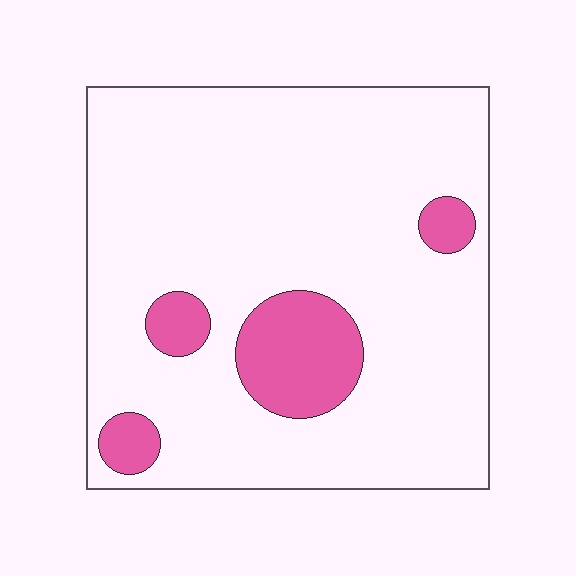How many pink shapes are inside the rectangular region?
4.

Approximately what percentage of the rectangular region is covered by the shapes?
Approximately 15%.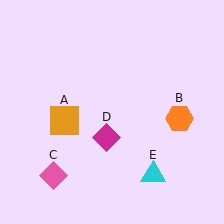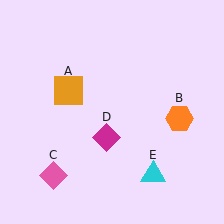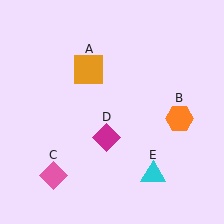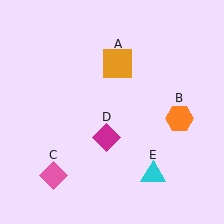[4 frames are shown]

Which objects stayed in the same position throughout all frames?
Orange hexagon (object B) and pink diamond (object C) and magenta diamond (object D) and cyan triangle (object E) remained stationary.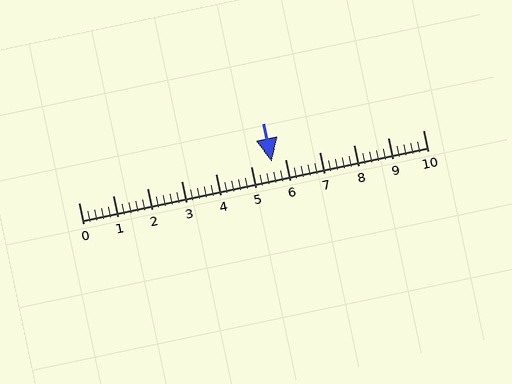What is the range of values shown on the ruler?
The ruler shows values from 0 to 10.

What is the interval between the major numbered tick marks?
The major tick marks are spaced 1 units apart.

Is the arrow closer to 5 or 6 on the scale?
The arrow is closer to 6.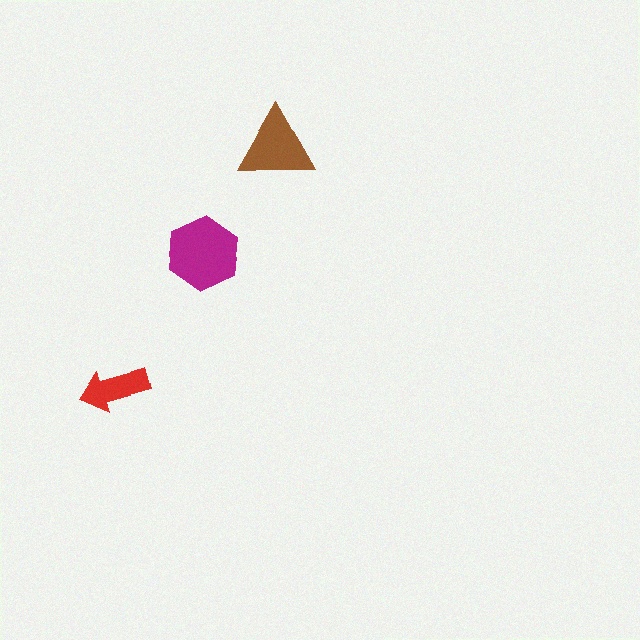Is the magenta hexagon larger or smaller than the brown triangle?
Larger.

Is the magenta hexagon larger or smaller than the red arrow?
Larger.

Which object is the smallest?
The red arrow.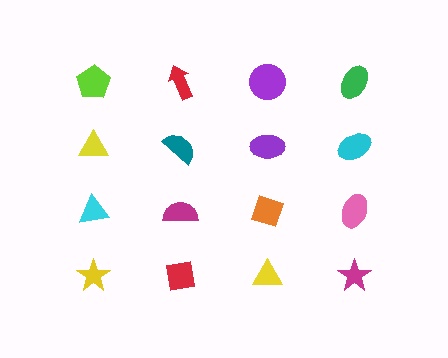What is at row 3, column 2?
A magenta semicircle.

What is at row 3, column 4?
A pink ellipse.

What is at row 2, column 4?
A cyan ellipse.